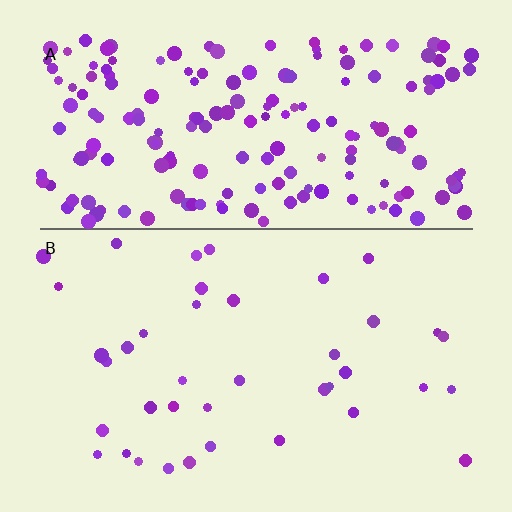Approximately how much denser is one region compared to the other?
Approximately 5.0× — region A over region B.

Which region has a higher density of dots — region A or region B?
A (the top).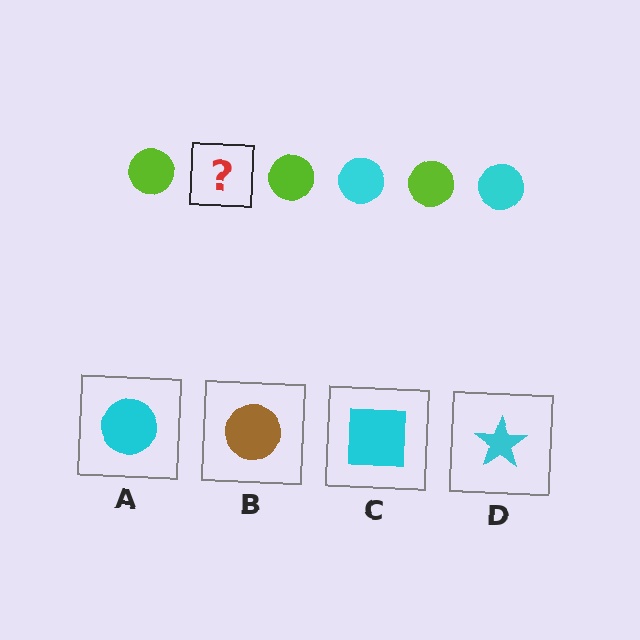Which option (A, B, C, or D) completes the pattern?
A.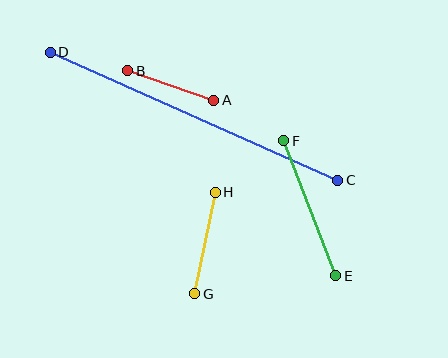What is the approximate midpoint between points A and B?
The midpoint is at approximately (171, 86) pixels.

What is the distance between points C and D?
The distance is approximately 315 pixels.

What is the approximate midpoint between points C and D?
The midpoint is at approximately (194, 116) pixels.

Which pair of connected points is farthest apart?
Points C and D are farthest apart.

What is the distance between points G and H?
The distance is approximately 103 pixels.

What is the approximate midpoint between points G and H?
The midpoint is at approximately (205, 243) pixels.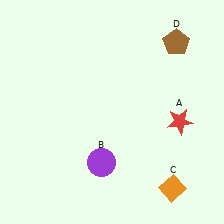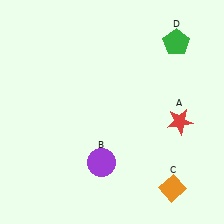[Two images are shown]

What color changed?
The pentagon (D) changed from brown in Image 1 to green in Image 2.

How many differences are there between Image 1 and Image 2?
There is 1 difference between the two images.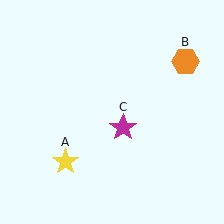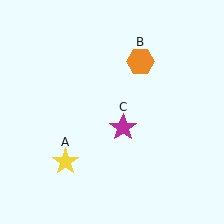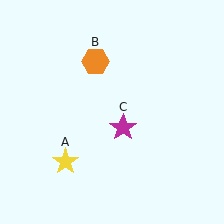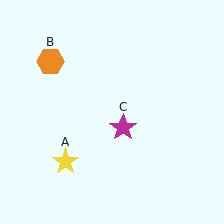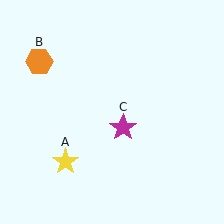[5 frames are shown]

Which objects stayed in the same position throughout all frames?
Yellow star (object A) and magenta star (object C) remained stationary.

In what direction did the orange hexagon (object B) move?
The orange hexagon (object B) moved left.